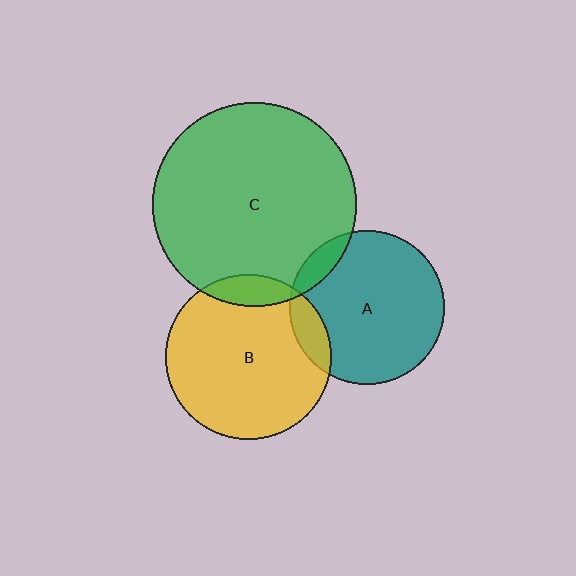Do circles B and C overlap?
Yes.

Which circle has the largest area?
Circle C (green).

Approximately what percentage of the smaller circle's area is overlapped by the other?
Approximately 10%.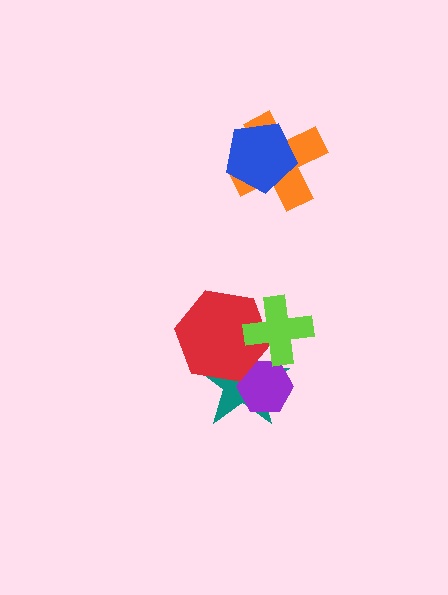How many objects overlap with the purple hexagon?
2 objects overlap with the purple hexagon.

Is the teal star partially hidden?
Yes, it is partially covered by another shape.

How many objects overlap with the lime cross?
2 objects overlap with the lime cross.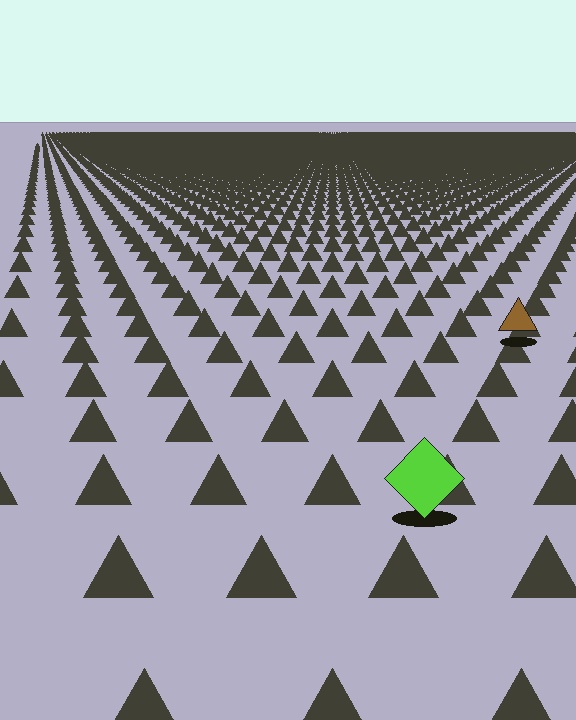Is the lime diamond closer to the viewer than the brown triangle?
Yes. The lime diamond is closer — you can tell from the texture gradient: the ground texture is coarser near it.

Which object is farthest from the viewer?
The brown triangle is farthest from the viewer. It appears smaller and the ground texture around it is denser.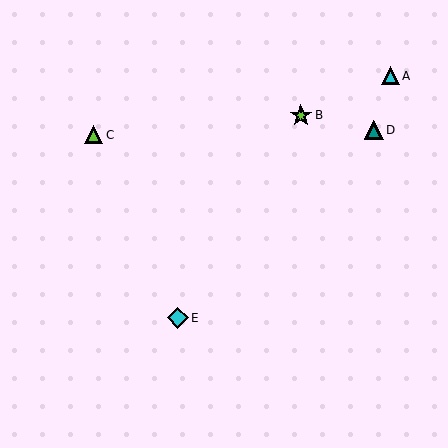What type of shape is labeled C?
Shape C is a lime triangle.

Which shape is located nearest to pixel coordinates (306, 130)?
The lime star (labeled B) at (301, 115) is nearest to that location.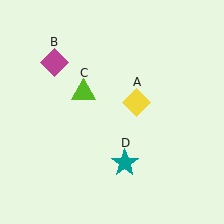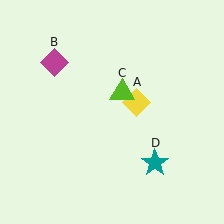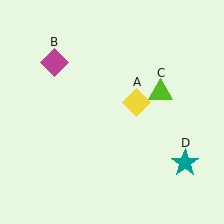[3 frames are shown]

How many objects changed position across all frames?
2 objects changed position: lime triangle (object C), teal star (object D).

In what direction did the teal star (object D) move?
The teal star (object D) moved right.